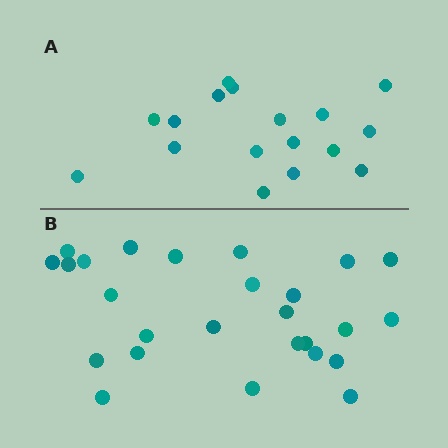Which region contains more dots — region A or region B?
Region B (the bottom region) has more dots.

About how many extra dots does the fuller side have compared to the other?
Region B has roughly 8 or so more dots than region A.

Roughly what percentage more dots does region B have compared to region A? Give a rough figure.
About 55% more.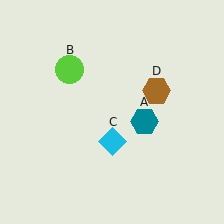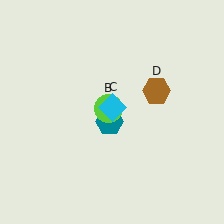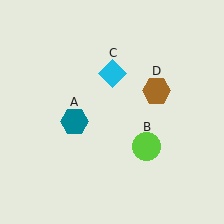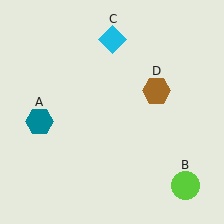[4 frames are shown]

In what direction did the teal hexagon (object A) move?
The teal hexagon (object A) moved left.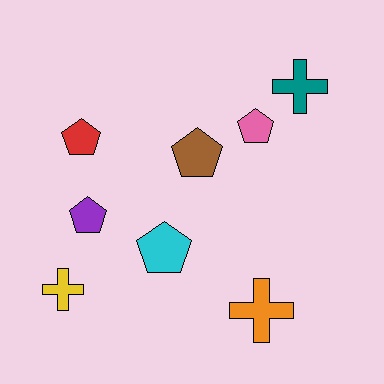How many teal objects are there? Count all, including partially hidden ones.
There is 1 teal object.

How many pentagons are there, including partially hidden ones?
There are 5 pentagons.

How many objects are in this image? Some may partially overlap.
There are 8 objects.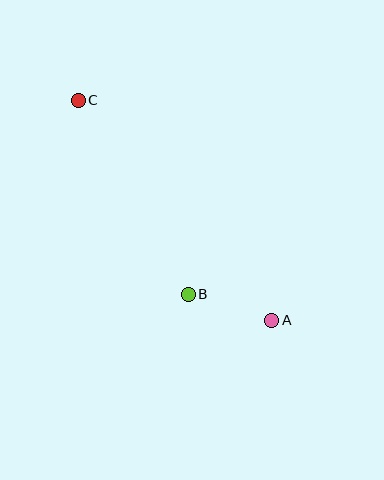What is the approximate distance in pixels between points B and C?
The distance between B and C is approximately 223 pixels.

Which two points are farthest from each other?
Points A and C are farthest from each other.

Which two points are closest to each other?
Points A and B are closest to each other.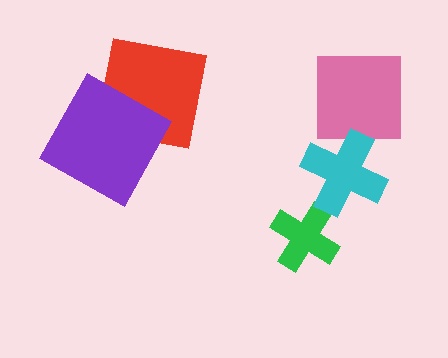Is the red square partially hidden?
Yes, it is partially covered by another shape.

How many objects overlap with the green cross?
0 objects overlap with the green cross.